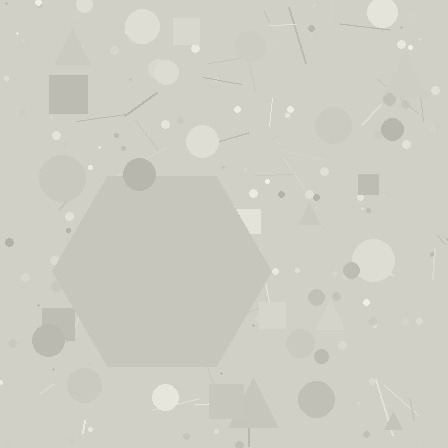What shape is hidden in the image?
A hexagon is hidden in the image.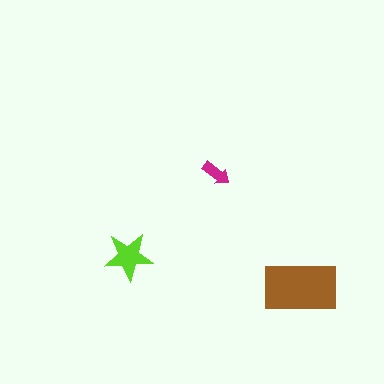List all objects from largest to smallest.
The brown rectangle, the lime star, the magenta arrow.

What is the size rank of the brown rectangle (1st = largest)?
1st.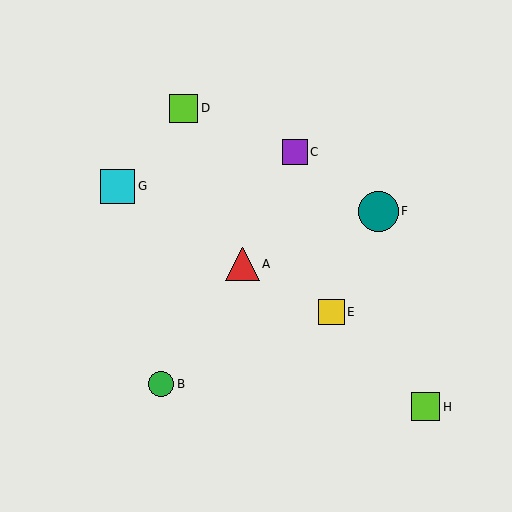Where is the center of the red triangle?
The center of the red triangle is at (242, 264).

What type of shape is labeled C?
Shape C is a purple square.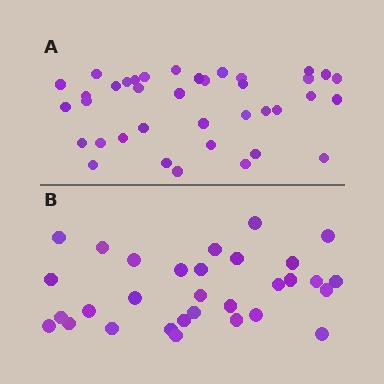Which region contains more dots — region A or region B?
Region A (the top region) has more dots.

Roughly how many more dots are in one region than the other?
Region A has roughly 8 or so more dots than region B.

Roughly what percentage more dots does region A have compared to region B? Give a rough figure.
About 25% more.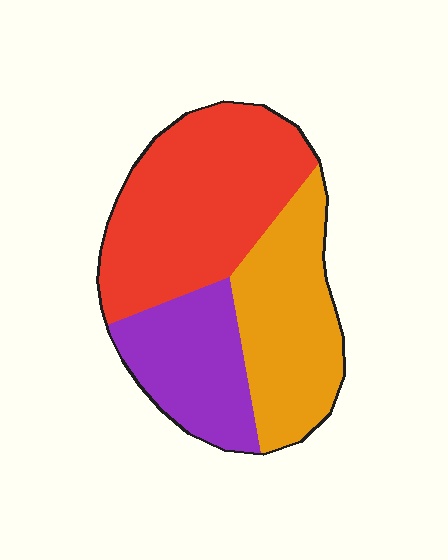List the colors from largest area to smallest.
From largest to smallest: red, orange, purple.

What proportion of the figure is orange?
Orange covers 31% of the figure.